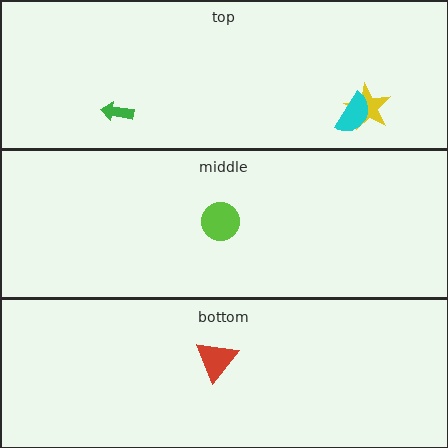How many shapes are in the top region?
3.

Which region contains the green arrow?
The top region.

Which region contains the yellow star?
The top region.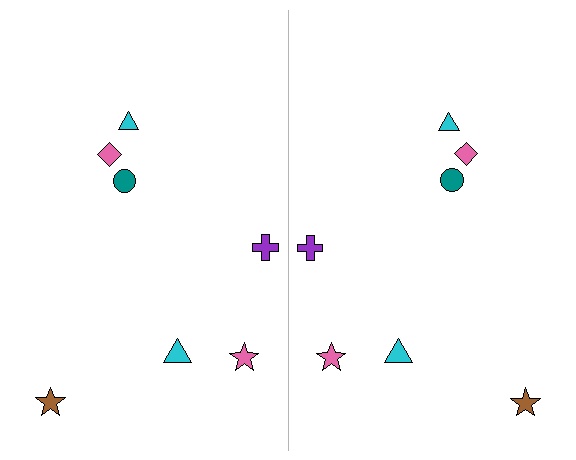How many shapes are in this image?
There are 14 shapes in this image.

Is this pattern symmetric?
Yes, this pattern has bilateral (reflection) symmetry.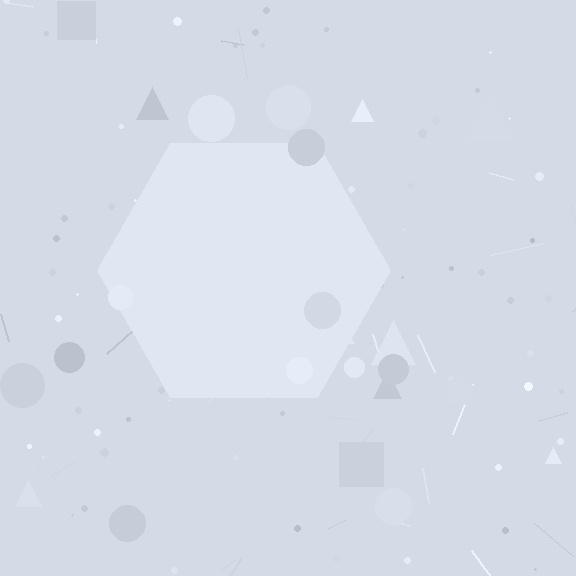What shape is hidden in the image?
A hexagon is hidden in the image.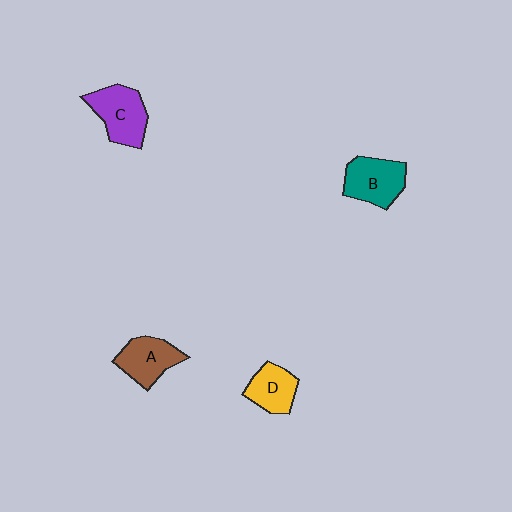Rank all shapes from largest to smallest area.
From largest to smallest: C (purple), B (teal), A (brown), D (yellow).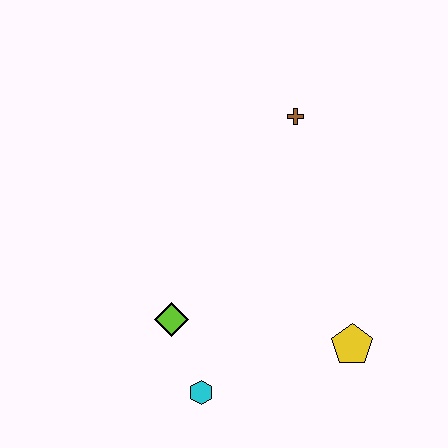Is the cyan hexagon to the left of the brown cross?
Yes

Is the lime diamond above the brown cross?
No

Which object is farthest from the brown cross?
The cyan hexagon is farthest from the brown cross.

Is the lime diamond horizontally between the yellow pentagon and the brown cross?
No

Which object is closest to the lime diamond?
The cyan hexagon is closest to the lime diamond.